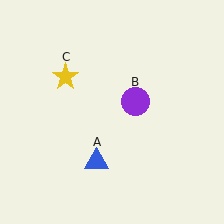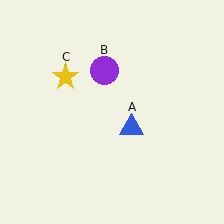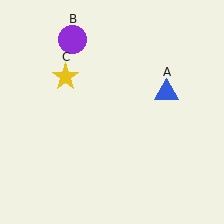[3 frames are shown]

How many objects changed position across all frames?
2 objects changed position: blue triangle (object A), purple circle (object B).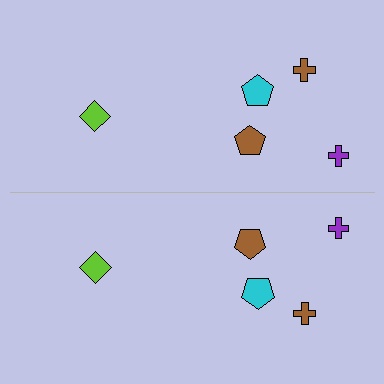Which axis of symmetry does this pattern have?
The pattern has a horizontal axis of symmetry running through the center of the image.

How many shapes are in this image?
There are 10 shapes in this image.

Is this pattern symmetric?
Yes, this pattern has bilateral (reflection) symmetry.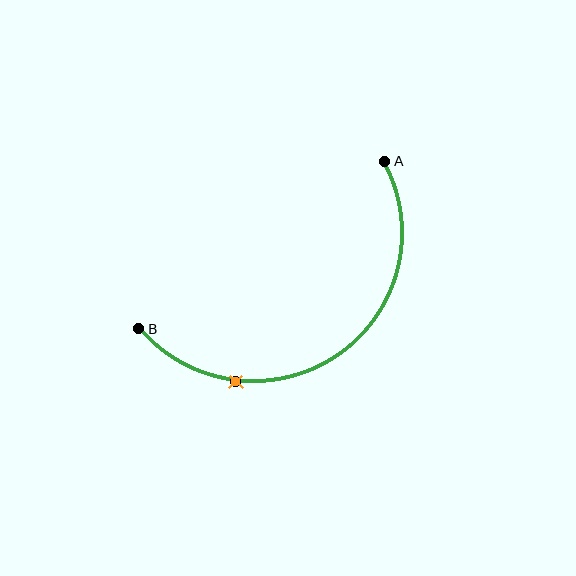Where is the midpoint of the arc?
The arc midpoint is the point on the curve farthest from the straight line joining A and B. It sits below and to the right of that line.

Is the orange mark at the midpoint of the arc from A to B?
No. The orange mark lies on the arc but is closer to endpoint B. The arc midpoint would be at the point on the curve equidistant along the arc from both A and B.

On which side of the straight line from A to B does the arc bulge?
The arc bulges below and to the right of the straight line connecting A and B.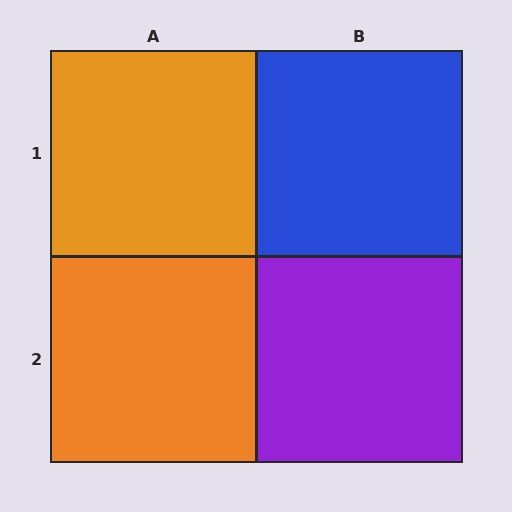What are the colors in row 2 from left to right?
Orange, purple.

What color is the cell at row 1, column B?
Blue.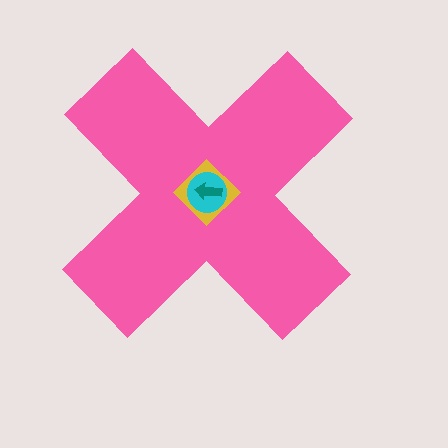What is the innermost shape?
The teal arrow.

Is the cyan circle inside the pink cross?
Yes.